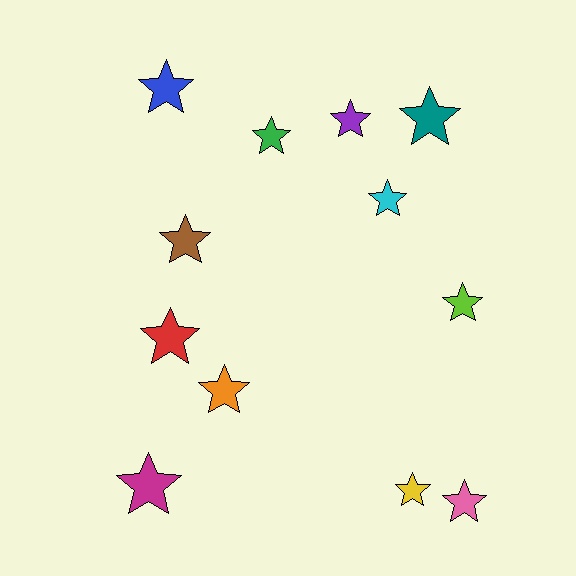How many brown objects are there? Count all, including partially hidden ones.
There is 1 brown object.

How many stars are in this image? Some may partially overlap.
There are 12 stars.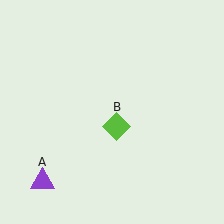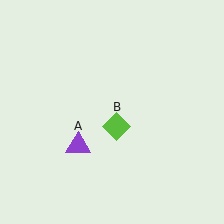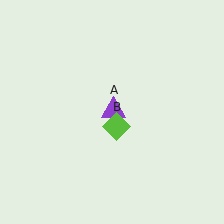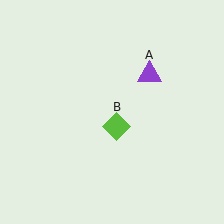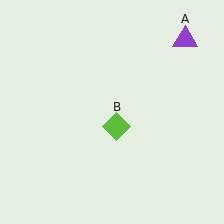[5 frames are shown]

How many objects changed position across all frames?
1 object changed position: purple triangle (object A).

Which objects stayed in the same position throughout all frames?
Lime diamond (object B) remained stationary.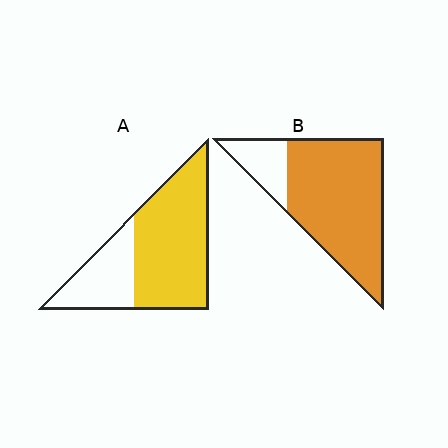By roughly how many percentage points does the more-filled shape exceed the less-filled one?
By roughly 10 percentage points (B over A).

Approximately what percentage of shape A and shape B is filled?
A is approximately 70% and B is approximately 80%.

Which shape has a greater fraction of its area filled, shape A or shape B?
Shape B.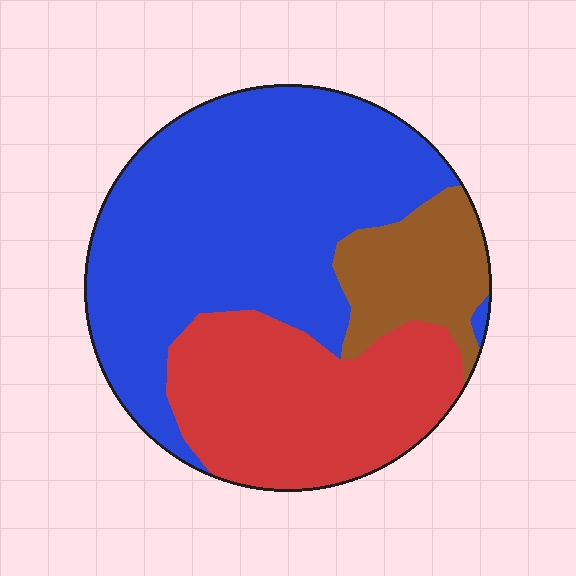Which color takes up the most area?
Blue, at roughly 55%.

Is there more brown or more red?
Red.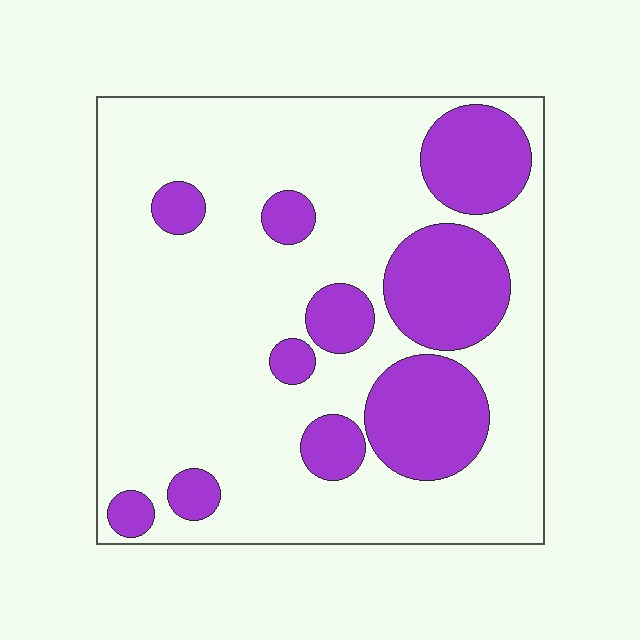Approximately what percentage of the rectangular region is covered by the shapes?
Approximately 25%.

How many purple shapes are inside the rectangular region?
10.